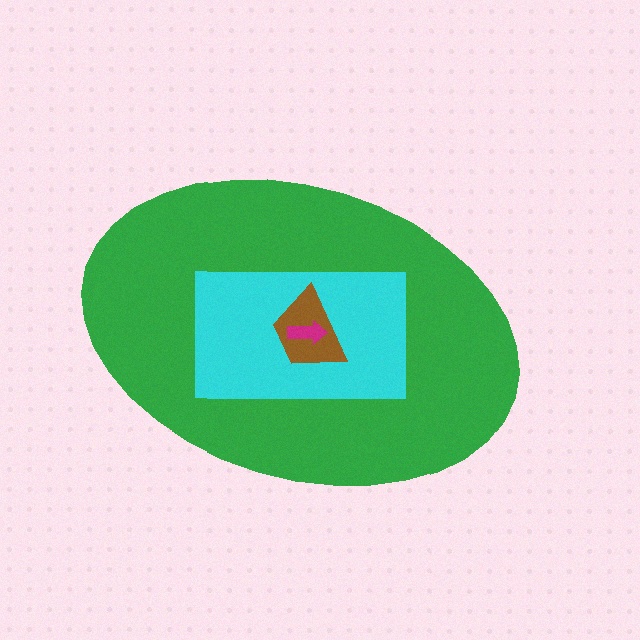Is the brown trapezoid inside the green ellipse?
Yes.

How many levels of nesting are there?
4.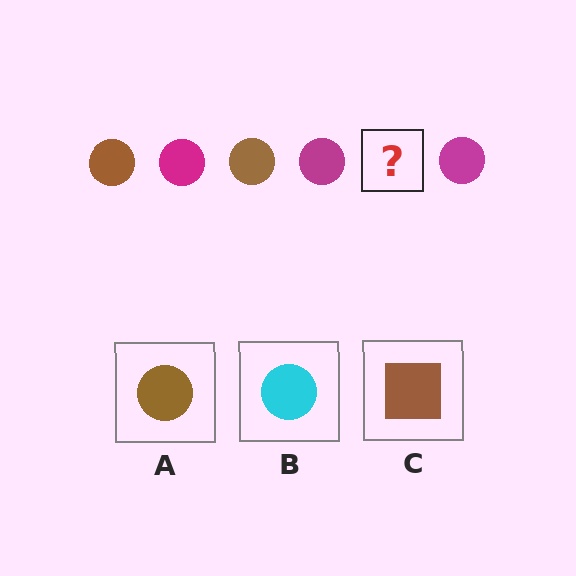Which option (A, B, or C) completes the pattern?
A.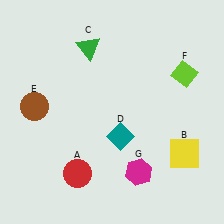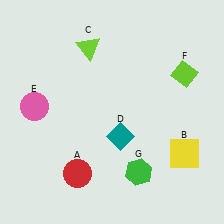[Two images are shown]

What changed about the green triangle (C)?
In Image 1, C is green. In Image 2, it changed to lime.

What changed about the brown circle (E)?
In Image 1, E is brown. In Image 2, it changed to pink.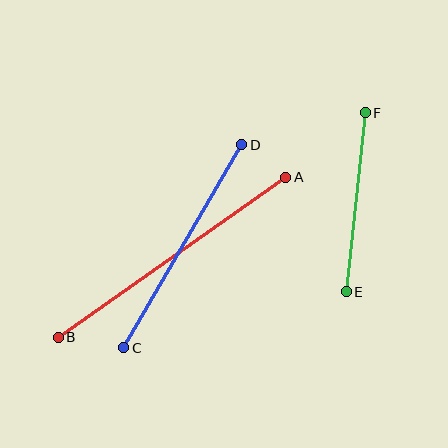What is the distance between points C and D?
The distance is approximately 235 pixels.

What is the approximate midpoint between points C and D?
The midpoint is at approximately (183, 246) pixels.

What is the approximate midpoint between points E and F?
The midpoint is at approximately (356, 202) pixels.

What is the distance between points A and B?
The distance is approximately 278 pixels.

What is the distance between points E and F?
The distance is approximately 180 pixels.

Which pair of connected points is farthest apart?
Points A and B are farthest apart.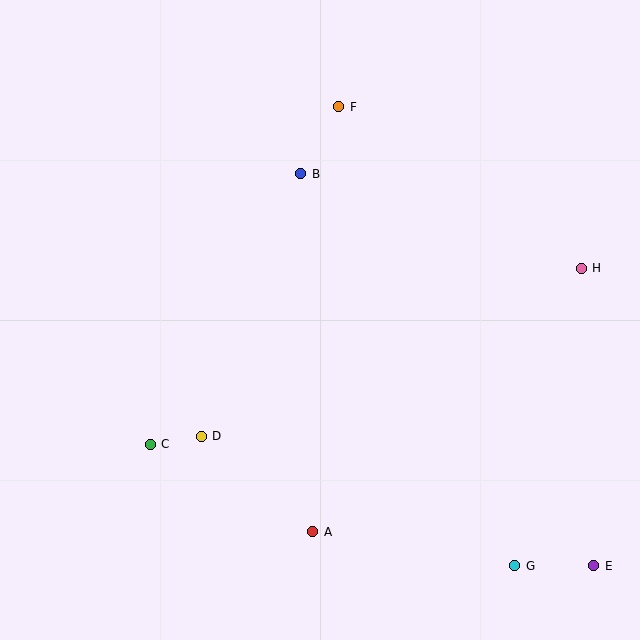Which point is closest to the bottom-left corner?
Point C is closest to the bottom-left corner.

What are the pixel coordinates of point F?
Point F is at (339, 107).